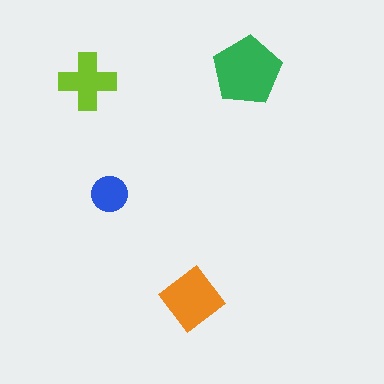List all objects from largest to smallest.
The green pentagon, the orange diamond, the lime cross, the blue circle.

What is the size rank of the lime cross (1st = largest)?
3rd.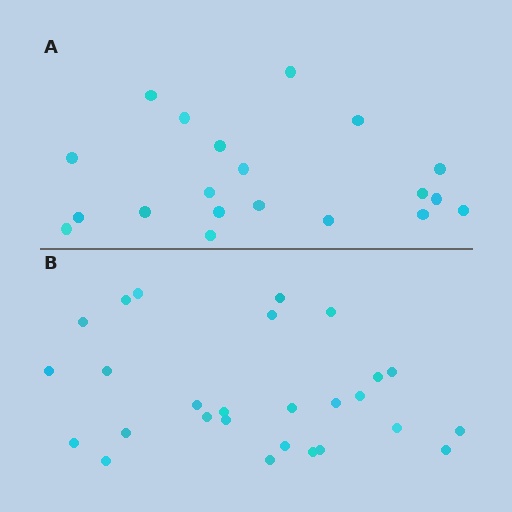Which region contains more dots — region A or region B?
Region B (the bottom region) has more dots.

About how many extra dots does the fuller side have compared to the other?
Region B has roughly 8 or so more dots than region A.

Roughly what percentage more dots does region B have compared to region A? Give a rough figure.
About 35% more.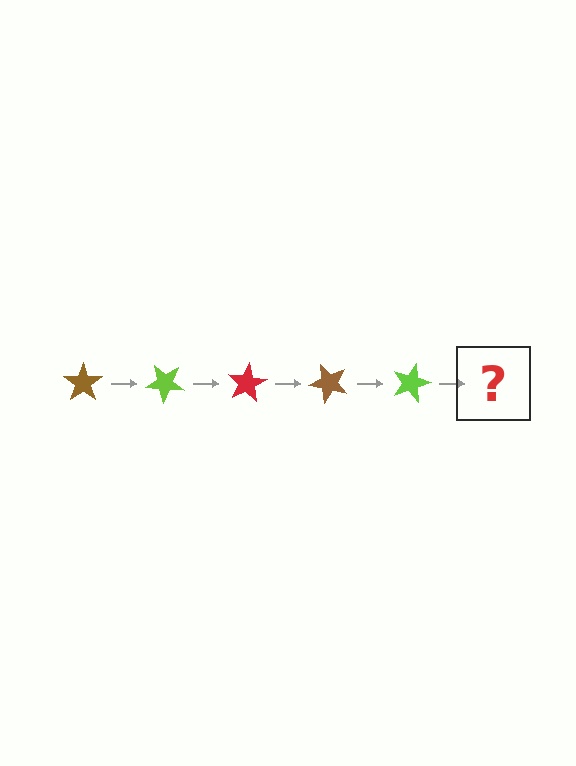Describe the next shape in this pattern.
It should be a red star, rotated 200 degrees from the start.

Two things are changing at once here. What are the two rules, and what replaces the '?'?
The two rules are that it rotates 40 degrees each step and the color cycles through brown, lime, and red. The '?' should be a red star, rotated 200 degrees from the start.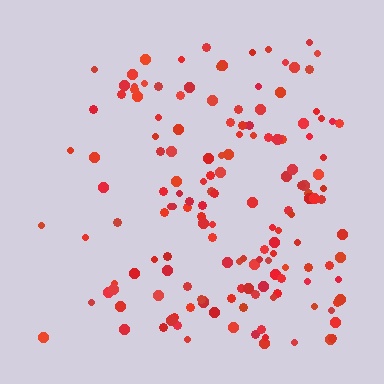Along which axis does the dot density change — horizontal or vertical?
Horizontal.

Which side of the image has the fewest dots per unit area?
The left.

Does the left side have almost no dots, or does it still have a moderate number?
Still a moderate number, just noticeably fewer than the right.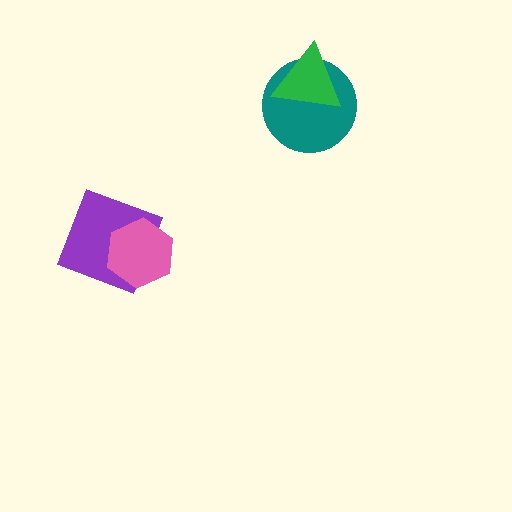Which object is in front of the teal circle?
The green triangle is in front of the teal circle.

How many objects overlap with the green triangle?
1 object overlaps with the green triangle.